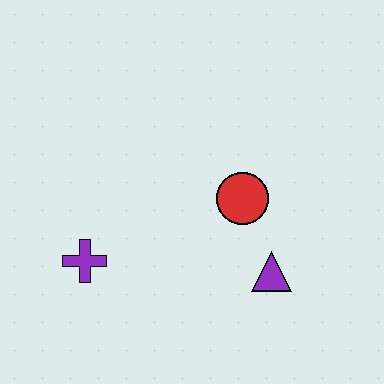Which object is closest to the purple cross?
The red circle is closest to the purple cross.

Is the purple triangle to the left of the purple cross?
No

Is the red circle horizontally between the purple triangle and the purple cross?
Yes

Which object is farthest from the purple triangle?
The purple cross is farthest from the purple triangle.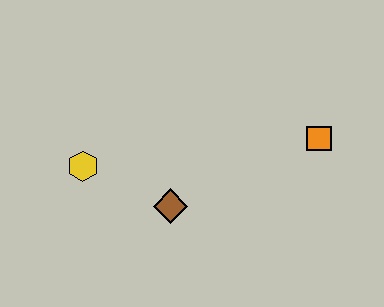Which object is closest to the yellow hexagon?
The brown diamond is closest to the yellow hexagon.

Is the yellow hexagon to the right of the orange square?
No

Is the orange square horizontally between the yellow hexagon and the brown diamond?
No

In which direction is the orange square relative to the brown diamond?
The orange square is to the right of the brown diamond.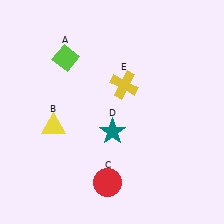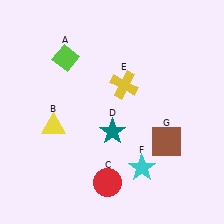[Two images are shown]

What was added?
A cyan star (F), a brown square (G) were added in Image 2.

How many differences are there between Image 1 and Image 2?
There are 2 differences between the two images.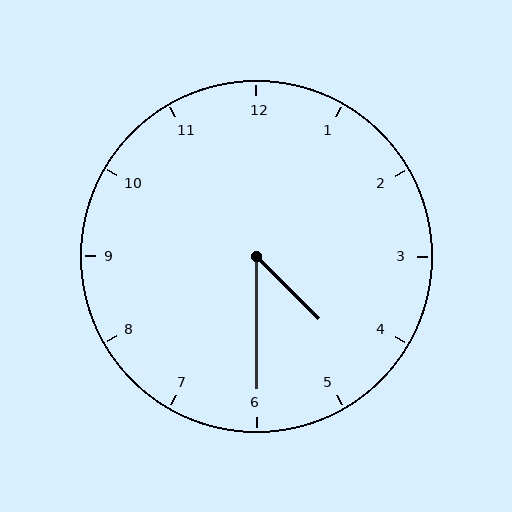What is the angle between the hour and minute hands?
Approximately 45 degrees.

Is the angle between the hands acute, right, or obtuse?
It is acute.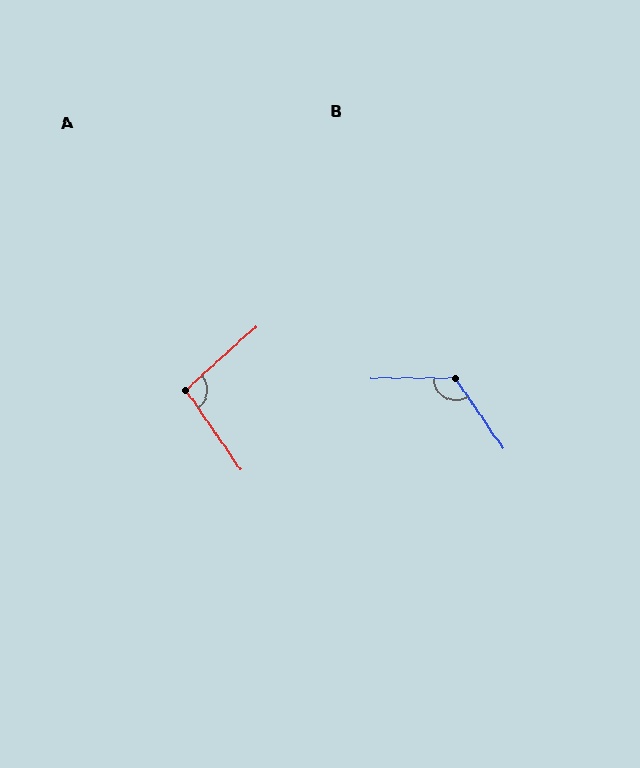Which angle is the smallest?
A, at approximately 97 degrees.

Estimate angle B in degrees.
Approximately 124 degrees.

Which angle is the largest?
B, at approximately 124 degrees.